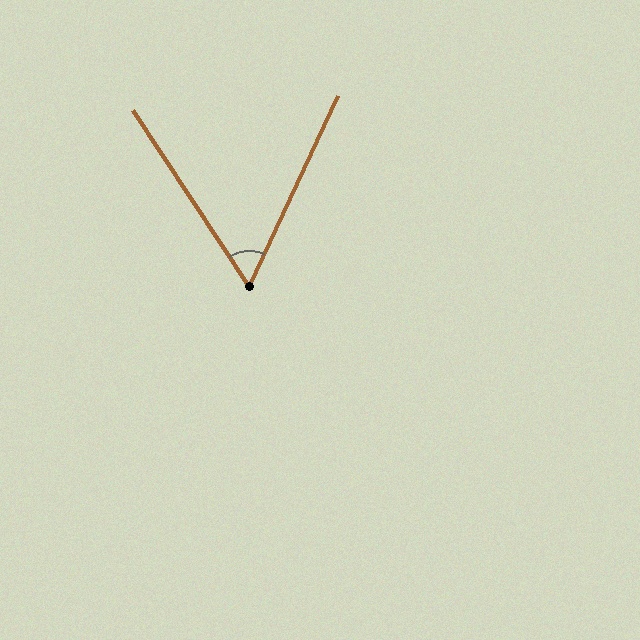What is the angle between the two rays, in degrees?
Approximately 59 degrees.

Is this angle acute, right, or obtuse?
It is acute.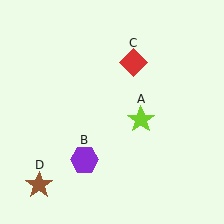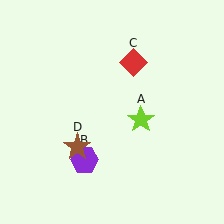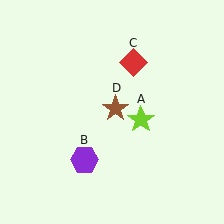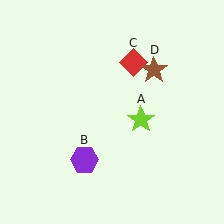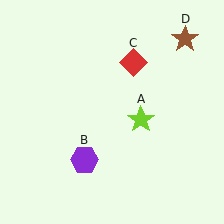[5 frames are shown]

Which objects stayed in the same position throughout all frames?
Lime star (object A) and purple hexagon (object B) and red diamond (object C) remained stationary.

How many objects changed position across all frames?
1 object changed position: brown star (object D).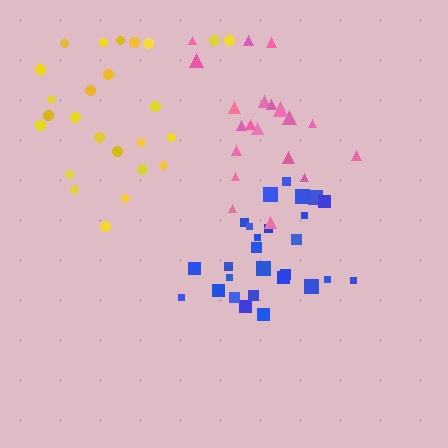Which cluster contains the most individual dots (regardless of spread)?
Blue (27).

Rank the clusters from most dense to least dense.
blue, pink, yellow.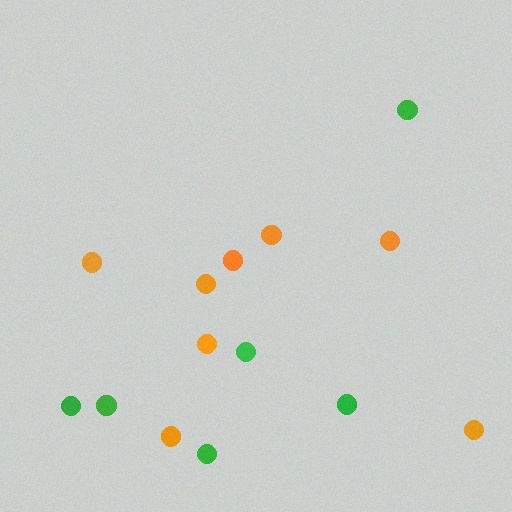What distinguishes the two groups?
There are 2 groups: one group of orange circles (8) and one group of green circles (6).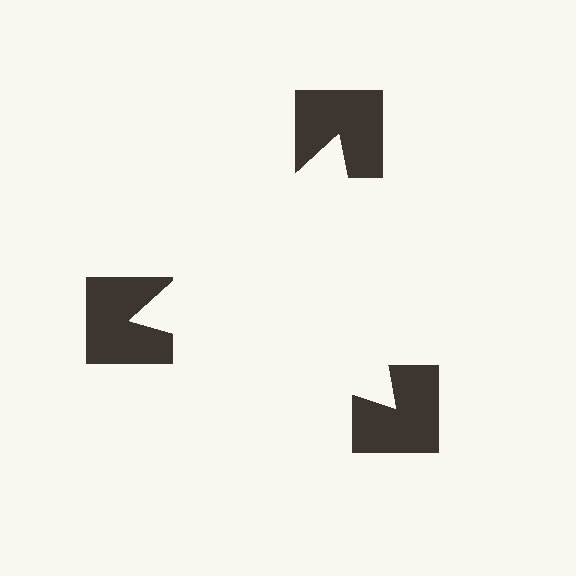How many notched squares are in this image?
There are 3 — one at each vertex of the illusory triangle.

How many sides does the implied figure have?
3 sides.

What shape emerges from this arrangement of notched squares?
An illusory triangle — its edges are inferred from the aligned wedge cuts in the notched squares, not physically drawn.